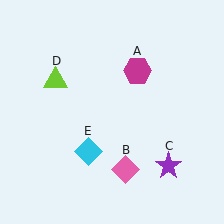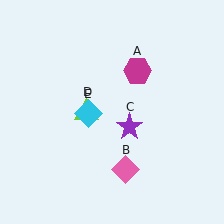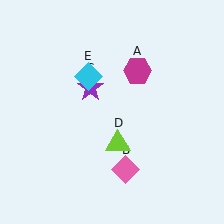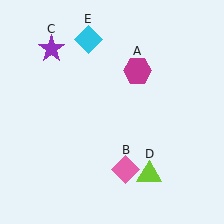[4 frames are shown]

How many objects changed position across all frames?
3 objects changed position: purple star (object C), lime triangle (object D), cyan diamond (object E).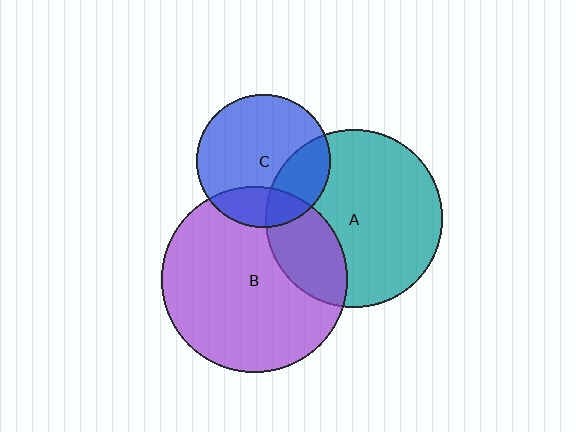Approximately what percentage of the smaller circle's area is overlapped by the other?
Approximately 25%.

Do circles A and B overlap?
Yes.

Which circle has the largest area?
Circle B (purple).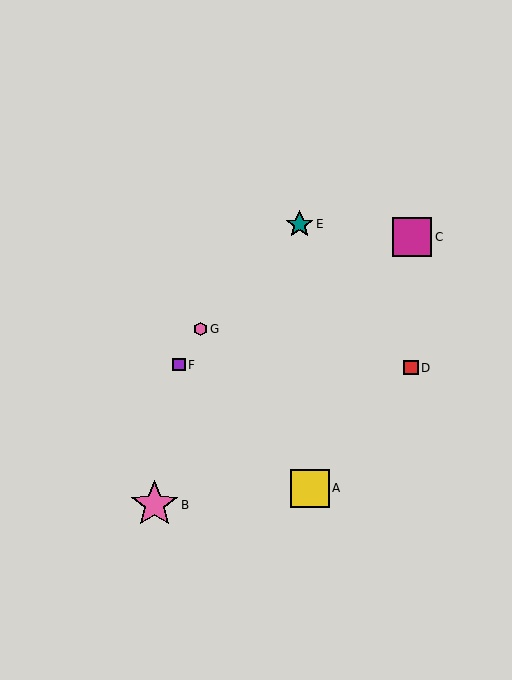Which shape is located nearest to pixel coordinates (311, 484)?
The yellow square (labeled A) at (310, 489) is nearest to that location.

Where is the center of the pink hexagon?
The center of the pink hexagon is at (200, 329).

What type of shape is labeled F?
Shape F is a purple square.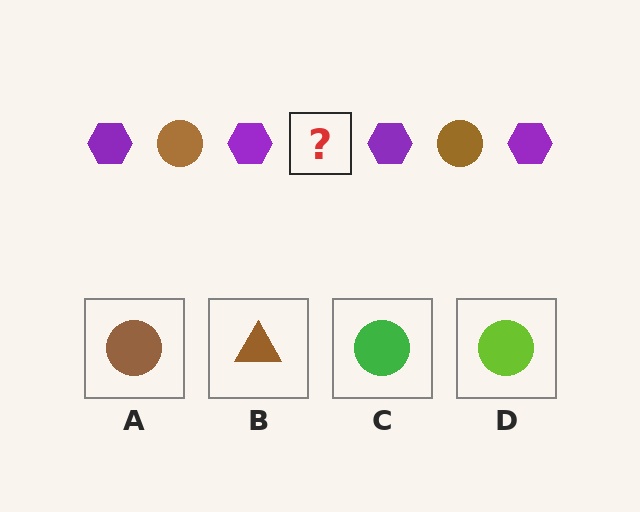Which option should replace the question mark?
Option A.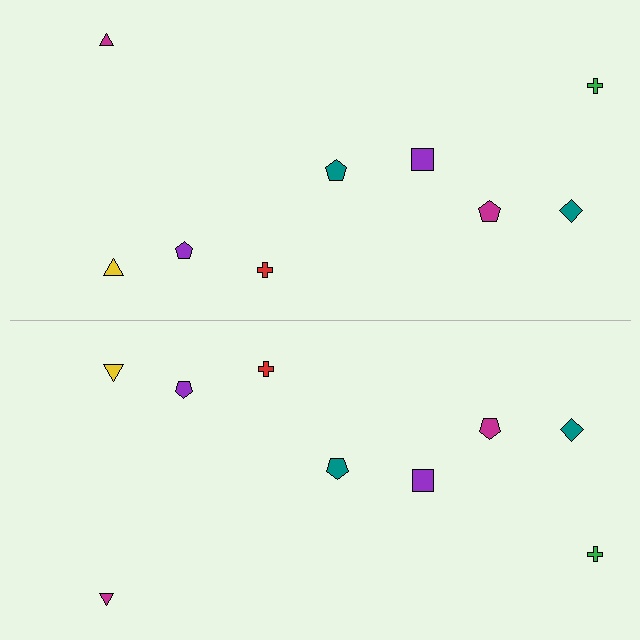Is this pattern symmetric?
Yes, this pattern has bilateral (reflection) symmetry.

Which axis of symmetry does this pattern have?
The pattern has a horizontal axis of symmetry running through the center of the image.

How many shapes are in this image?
There are 18 shapes in this image.